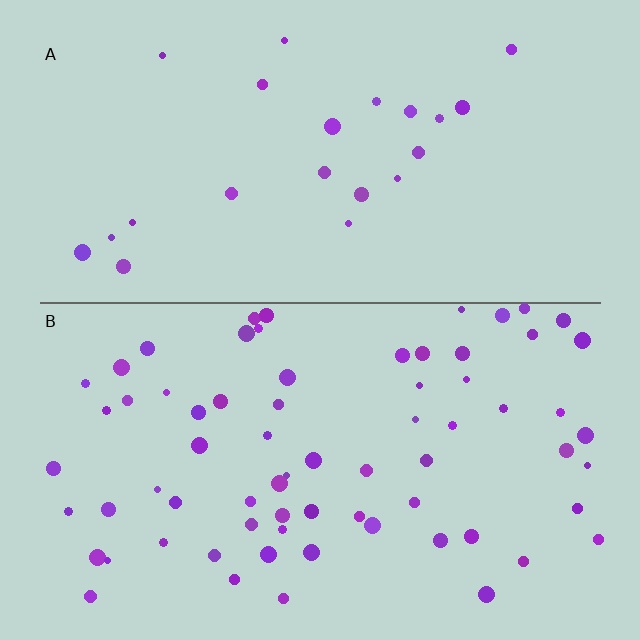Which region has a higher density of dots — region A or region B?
B (the bottom).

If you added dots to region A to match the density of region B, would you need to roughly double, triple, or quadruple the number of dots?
Approximately triple.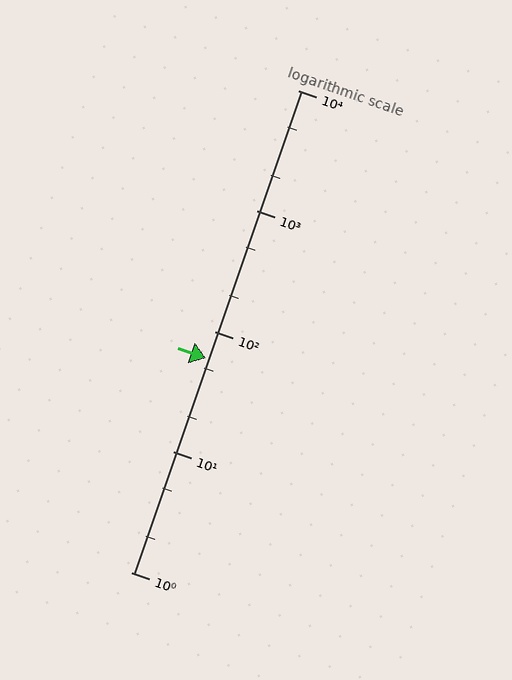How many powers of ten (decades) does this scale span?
The scale spans 4 decades, from 1 to 10000.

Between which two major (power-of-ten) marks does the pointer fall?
The pointer is between 10 and 100.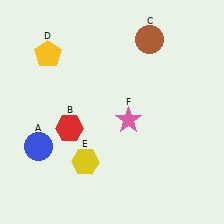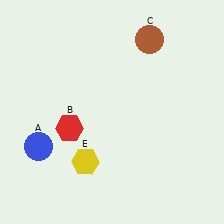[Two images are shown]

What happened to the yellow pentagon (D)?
The yellow pentagon (D) was removed in Image 2. It was in the top-left area of Image 1.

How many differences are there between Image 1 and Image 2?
There are 2 differences between the two images.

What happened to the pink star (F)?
The pink star (F) was removed in Image 2. It was in the bottom-right area of Image 1.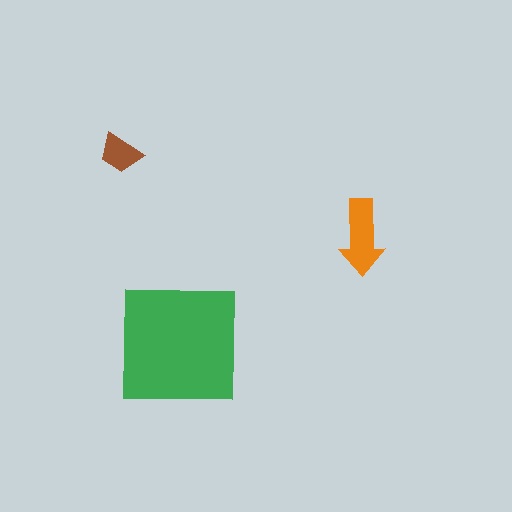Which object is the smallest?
The brown trapezoid.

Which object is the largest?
The green square.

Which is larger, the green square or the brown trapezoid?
The green square.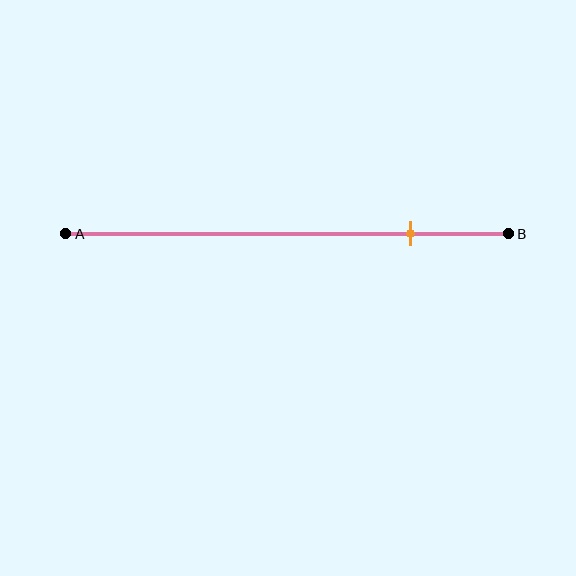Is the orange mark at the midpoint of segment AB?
No, the mark is at about 80% from A, not at the 50% midpoint.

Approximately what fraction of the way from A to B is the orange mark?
The orange mark is approximately 80% of the way from A to B.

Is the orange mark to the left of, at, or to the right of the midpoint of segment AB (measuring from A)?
The orange mark is to the right of the midpoint of segment AB.